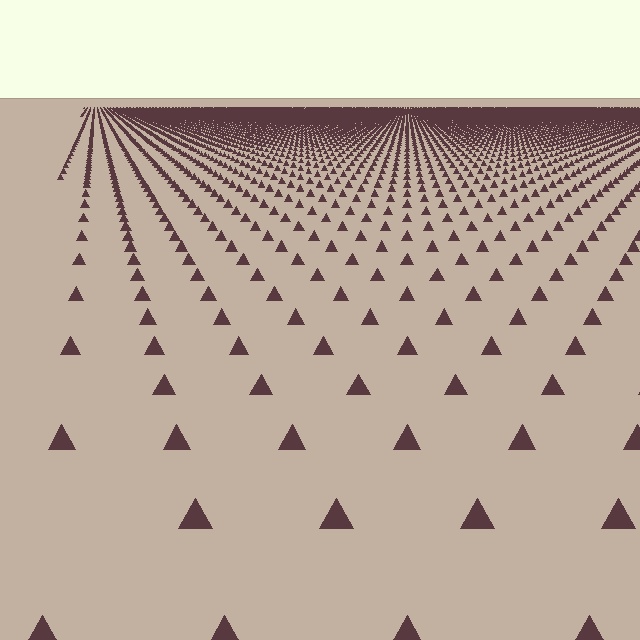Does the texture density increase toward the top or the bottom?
Density increases toward the top.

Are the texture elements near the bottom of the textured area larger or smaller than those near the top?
Larger. Near the bottom, elements are closer to the viewer and appear at a bigger on-screen size.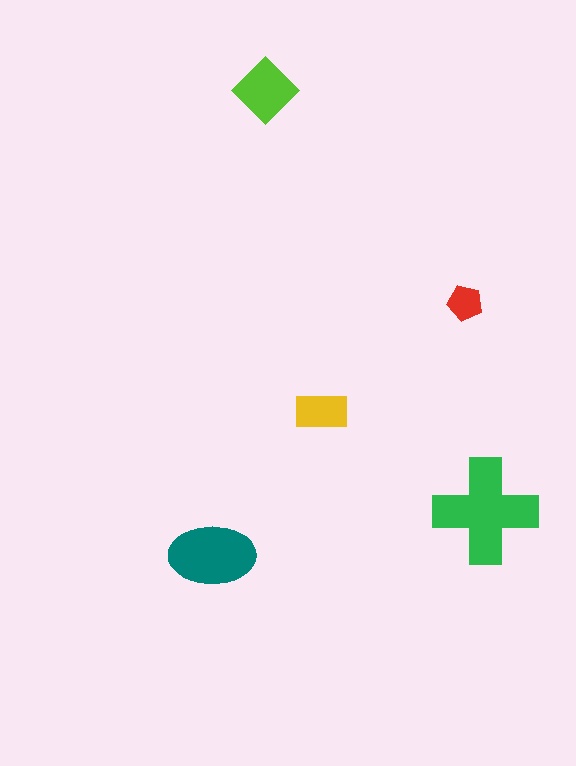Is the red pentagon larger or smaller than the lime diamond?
Smaller.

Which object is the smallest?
The red pentagon.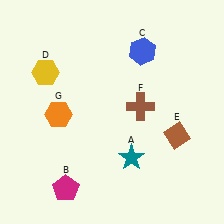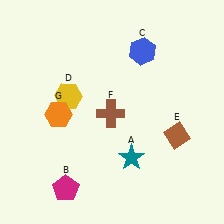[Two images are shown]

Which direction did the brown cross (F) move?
The brown cross (F) moved left.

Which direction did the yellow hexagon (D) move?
The yellow hexagon (D) moved down.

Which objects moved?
The objects that moved are: the yellow hexagon (D), the brown cross (F).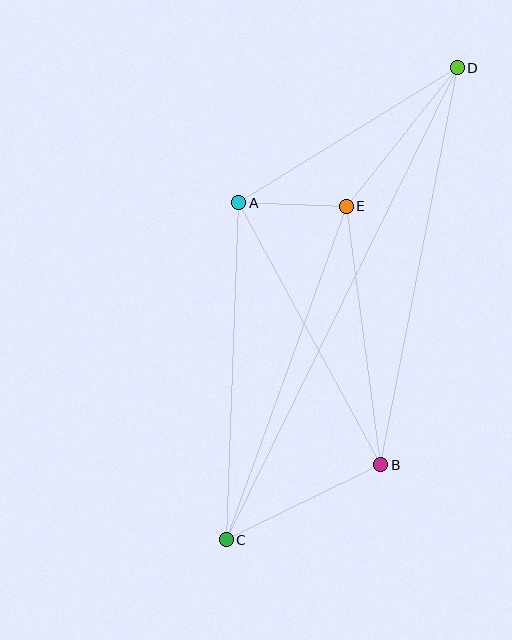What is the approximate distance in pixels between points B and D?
The distance between B and D is approximately 404 pixels.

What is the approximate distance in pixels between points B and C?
The distance between B and C is approximately 172 pixels.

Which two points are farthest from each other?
Points C and D are farthest from each other.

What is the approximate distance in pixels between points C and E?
The distance between C and E is approximately 355 pixels.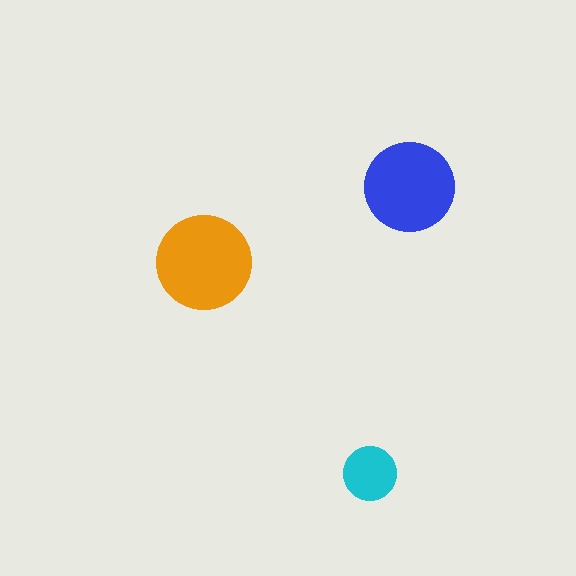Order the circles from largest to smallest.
the orange one, the blue one, the cyan one.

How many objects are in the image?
There are 3 objects in the image.